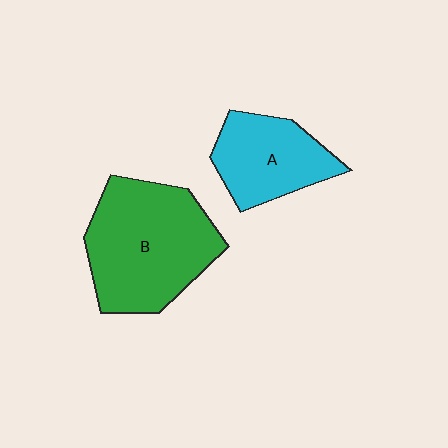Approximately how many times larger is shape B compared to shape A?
Approximately 1.7 times.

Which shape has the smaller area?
Shape A (cyan).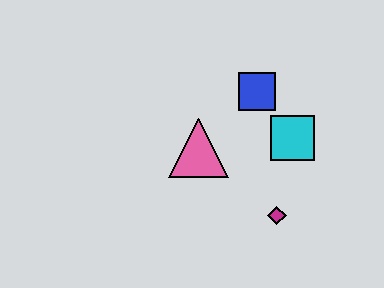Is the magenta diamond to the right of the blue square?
Yes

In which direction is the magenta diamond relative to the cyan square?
The magenta diamond is below the cyan square.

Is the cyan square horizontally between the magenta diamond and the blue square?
No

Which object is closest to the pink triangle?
The blue square is closest to the pink triangle.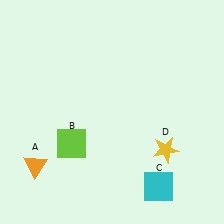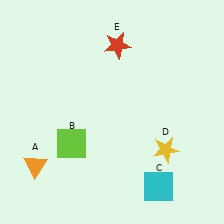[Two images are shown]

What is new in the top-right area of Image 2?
A red star (E) was added in the top-right area of Image 2.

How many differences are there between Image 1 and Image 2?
There is 1 difference between the two images.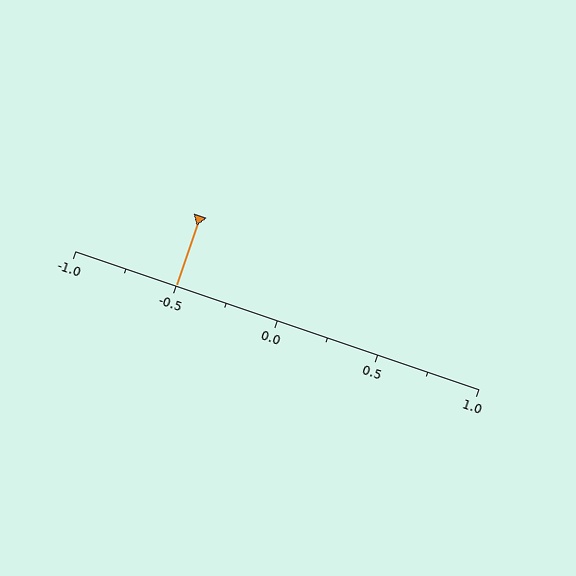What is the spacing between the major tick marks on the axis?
The major ticks are spaced 0.5 apart.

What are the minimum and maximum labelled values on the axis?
The axis runs from -1.0 to 1.0.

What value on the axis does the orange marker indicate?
The marker indicates approximately -0.5.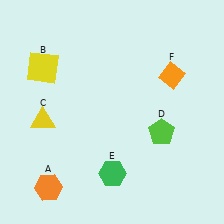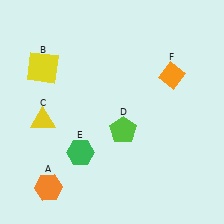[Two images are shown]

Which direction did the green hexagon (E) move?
The green hexagon (E) moved left.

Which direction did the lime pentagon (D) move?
The lime pentagon (D) moved left.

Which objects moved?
The objects that moved are: the lime pentagon (D), the green hexagon (E).